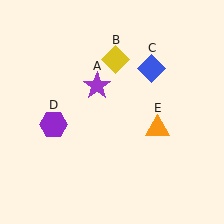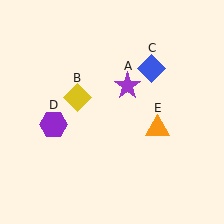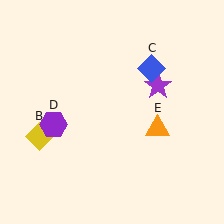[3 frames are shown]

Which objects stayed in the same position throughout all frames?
Blue diamond (object C) and purple hexagon (object D) and orange triangle (object E) remained stationary.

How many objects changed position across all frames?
2 objects changed position: purple star (object A), yellow diamond (object B).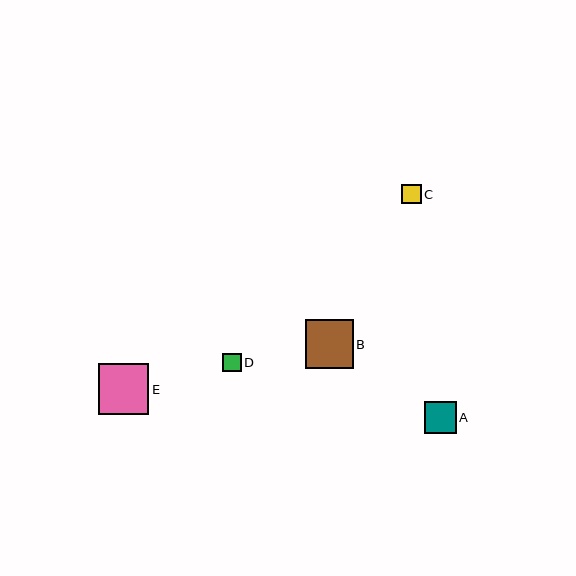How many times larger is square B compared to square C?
Square B is approximately 2.5 times the size of square C.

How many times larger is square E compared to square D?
Square E is approximately 2.8 times the size of square D.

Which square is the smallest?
Square D is the smallest with a size of approximately 18 pixels.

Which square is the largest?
Square E is the largest with a size of approximately 50 pixels.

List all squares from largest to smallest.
From largest to smallest: E, B, A, C, D.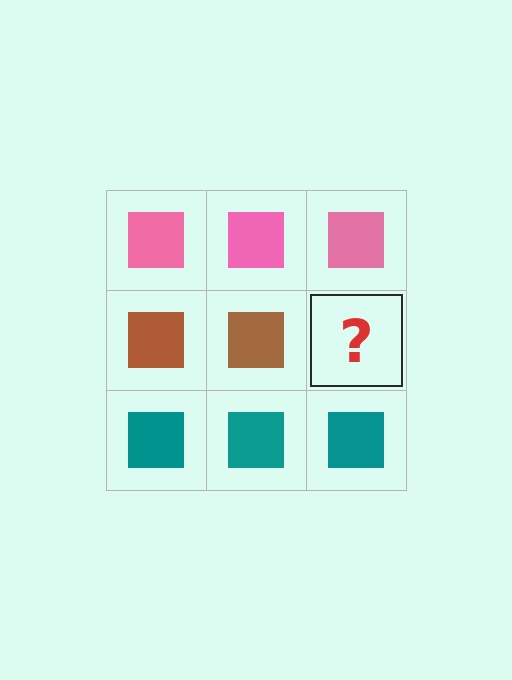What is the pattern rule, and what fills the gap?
The rule is that each row has a consistent color. The gap should be filled with a brown square.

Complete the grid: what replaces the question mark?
The question mark should be replaced with a brown square.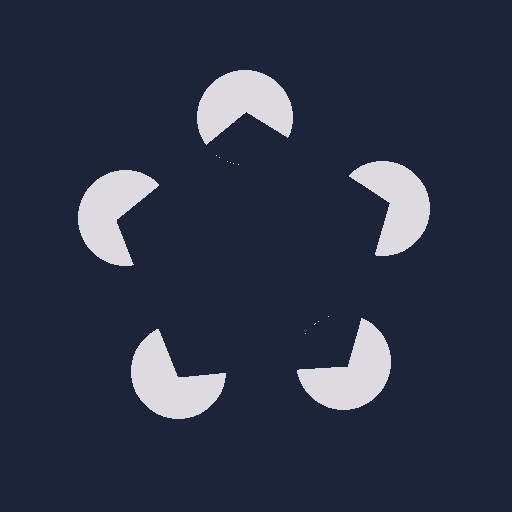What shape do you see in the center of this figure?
An illusory pentagon — its edges are inferred from the aligned wedge cuts in the pac-man discs, not physically drawn.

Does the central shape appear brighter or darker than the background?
It typically appears slightly darker than the background, even though no actual brightness change is drawn.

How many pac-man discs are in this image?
There are 5 — one at each vertex of the illusory pentagon.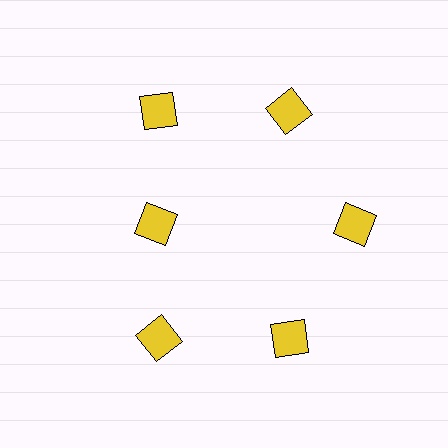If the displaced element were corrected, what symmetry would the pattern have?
It would have 6-fold rotational symmetry — the pattern would map onto itself every 60 degrees.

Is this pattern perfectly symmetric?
No. The 6 yellow diamonds are arranged in a ring, but one element near the 9 o'clock position is pulled inward toward the center, breaking the 6-fold rotational symmetry.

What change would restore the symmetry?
The symmetry would be restored by moving it outward, back onto the ring so that all 6 diamonds sit at equal angles and equal distance from the center.